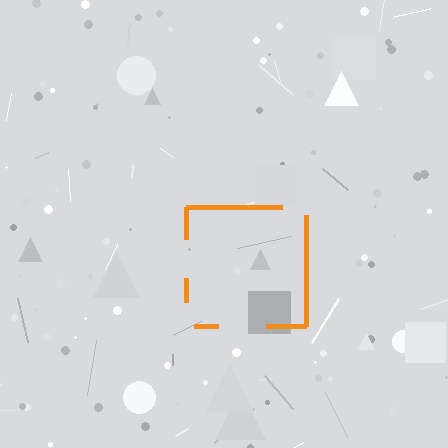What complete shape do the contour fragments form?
The contour fragments form a square.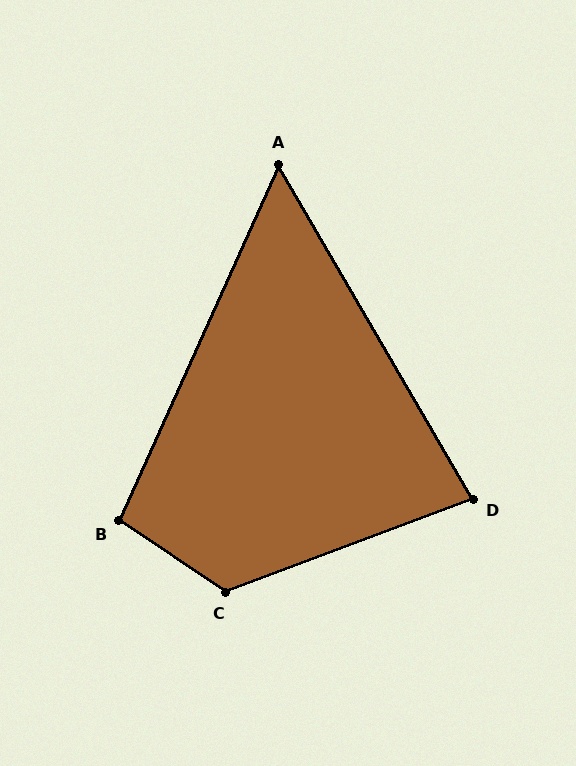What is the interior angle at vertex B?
Approximately 100 degrees (obtuse).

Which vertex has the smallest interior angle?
A, at approximately 54 degrees.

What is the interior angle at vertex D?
Approximately 80 degrees (acute).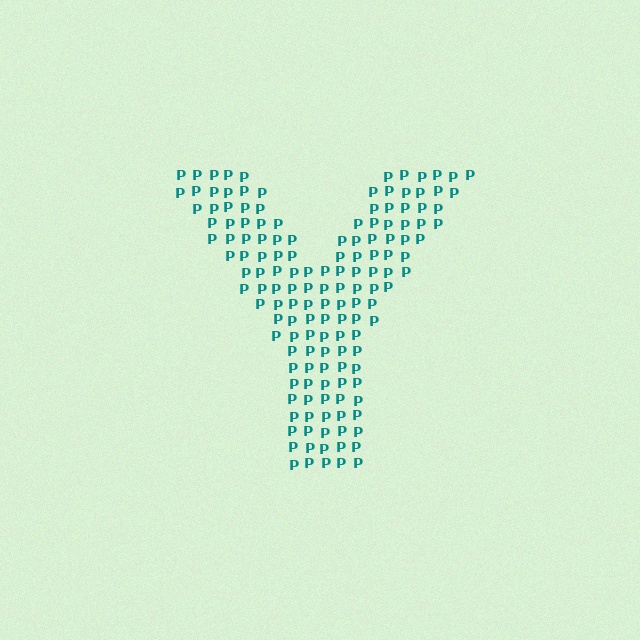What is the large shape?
The large shape is the letter Y.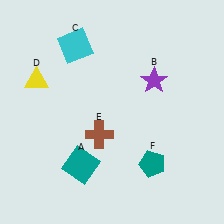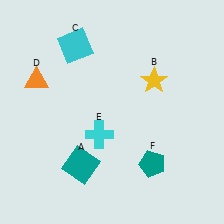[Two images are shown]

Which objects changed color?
B changed from purple to yellow. D changed from yellow to orange. E changed from brown to cyan.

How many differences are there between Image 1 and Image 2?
There are 3 differences between the two images.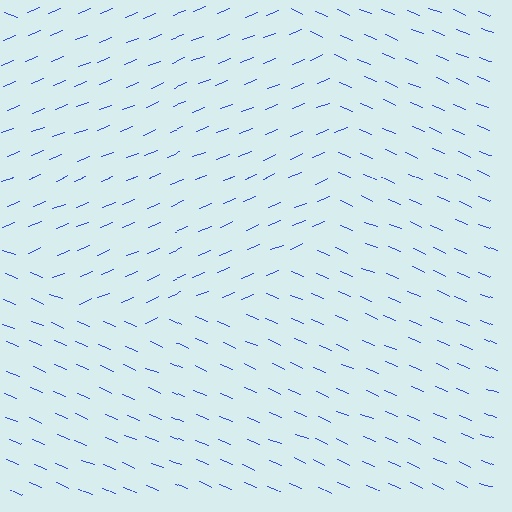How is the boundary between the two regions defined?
The boundary is defined purely by a change in line orientation (approximately 45 degrees difference). All lines are the same color and thickness.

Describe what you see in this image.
The image is filled with small blue line segments. A circle region in the image has lines oriented differently from the surrounding lines, creating a visible texture boundary.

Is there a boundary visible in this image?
Yes, there is a texture boundary formed by a change in line orientation.